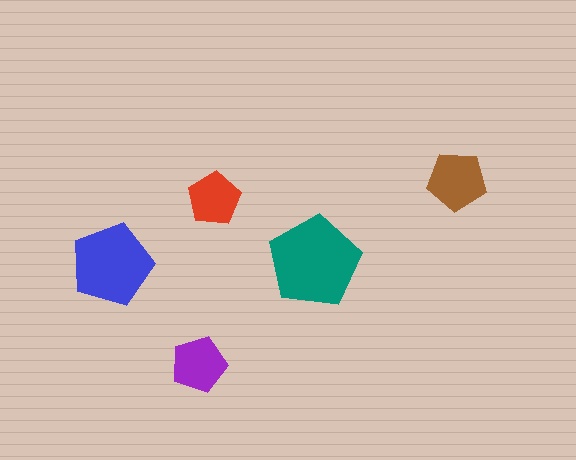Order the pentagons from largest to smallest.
the teal one, the blue one, the brown one, the purple one, the red one.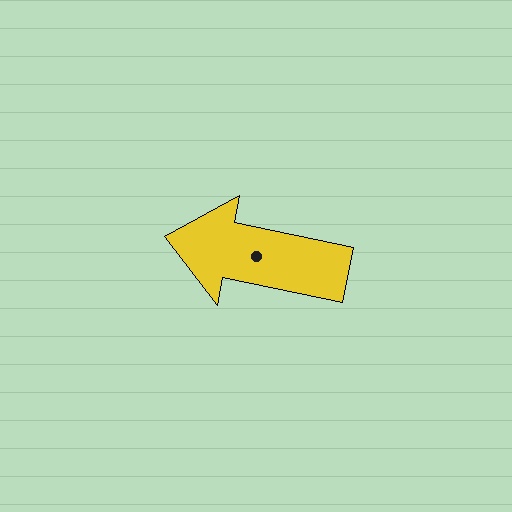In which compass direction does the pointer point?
West.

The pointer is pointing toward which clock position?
Roughly 9 o'clock.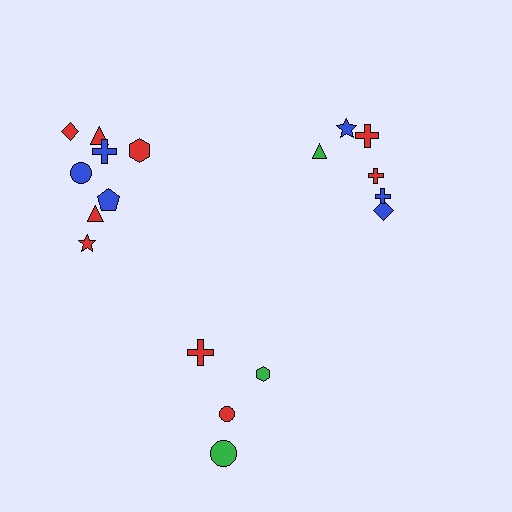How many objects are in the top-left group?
There are 8 objects.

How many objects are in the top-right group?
There are 6 objects.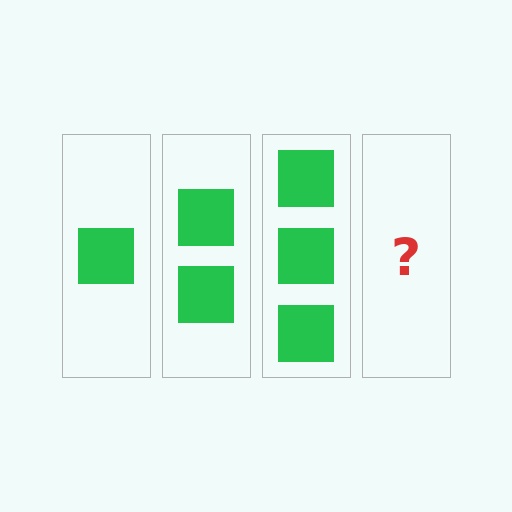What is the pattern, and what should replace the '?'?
The pattern is that each step adds one more square. The '?' should be 4 squares.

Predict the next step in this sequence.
The next step is 4 squares.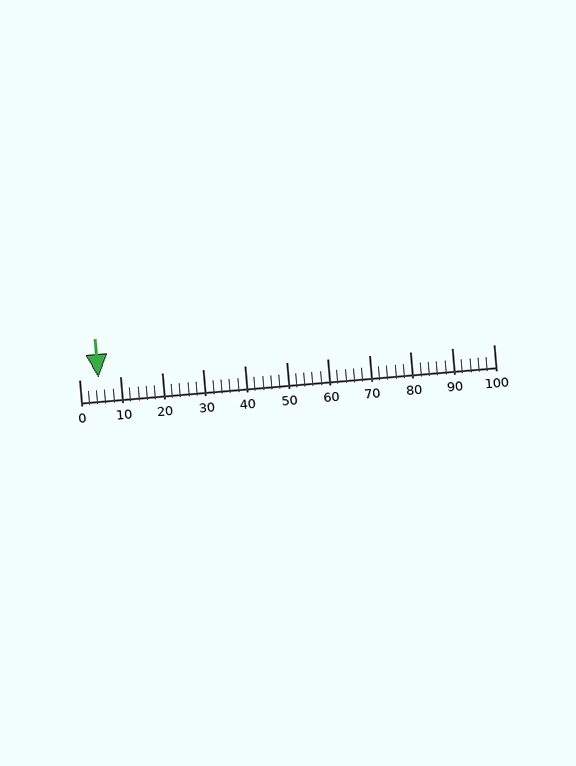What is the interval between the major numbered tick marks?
The major tick marks are spaced 10 units apart.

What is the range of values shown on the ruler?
The ruler shows values from 0 to 100.